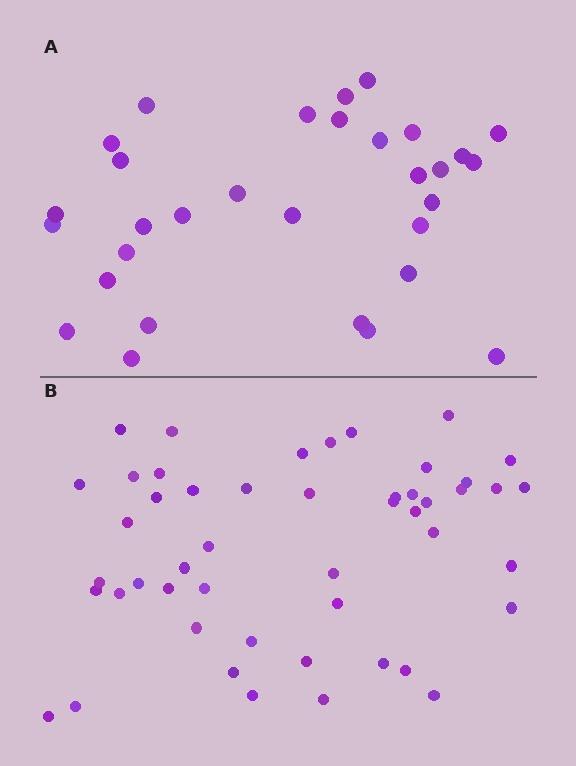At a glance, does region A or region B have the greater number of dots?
Region B (the bottom region) has more dots.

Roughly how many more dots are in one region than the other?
Region B has approximately 20 more dots than region A.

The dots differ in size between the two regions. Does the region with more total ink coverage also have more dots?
No. Region A has more total ink coverage because its dots are larger, but region B actually contains more individual dots. Total area can be misleading — the number of items is what matters here.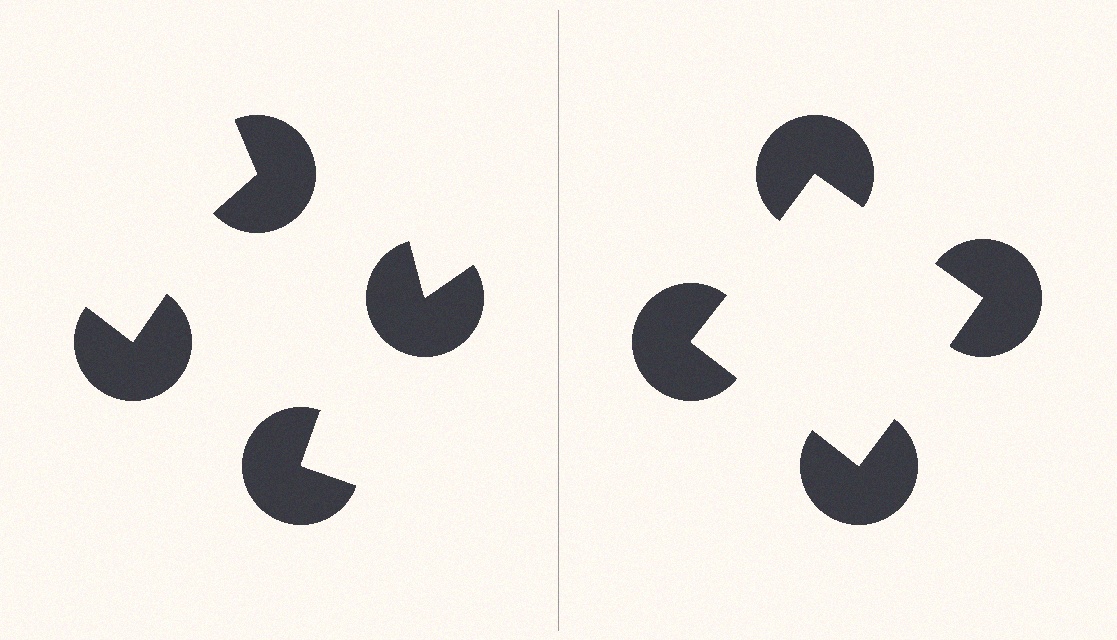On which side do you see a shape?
An illusory square appears on the right side. On the left side the wedge cuts are rotated, so no coherent shape forms.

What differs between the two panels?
The pac-man discs are positioned identically on both sides; only the wedge orientations differ. On the right they align to a square; on the left they are misaligned.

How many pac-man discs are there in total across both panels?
8 — 4 on each side.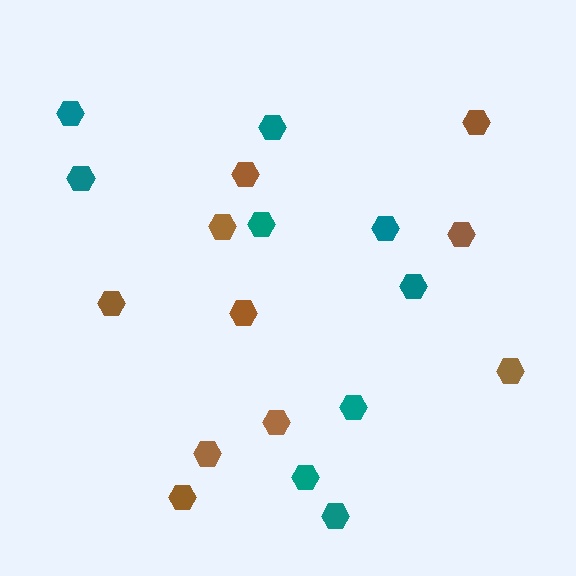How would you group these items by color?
There are 2 groups: one group of brown hexagons (10) and one group of teal hexagons (9).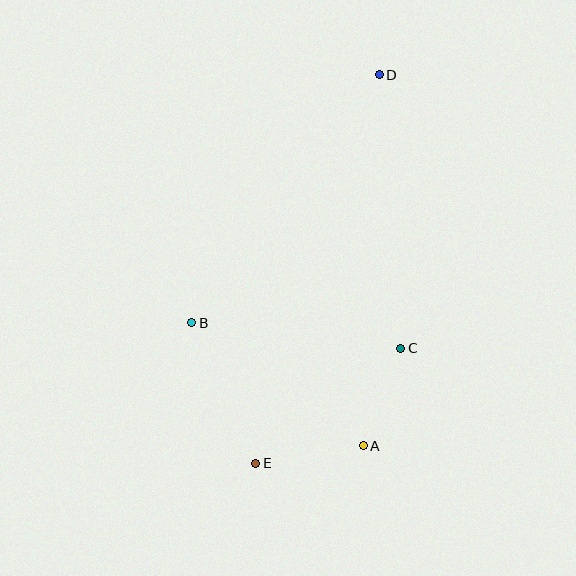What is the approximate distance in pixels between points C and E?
The distance between C and E is approximately 185 pixels.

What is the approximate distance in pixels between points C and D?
The distance between C and D is approximately 274 pixels.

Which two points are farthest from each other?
Points D and E are farthest from each other.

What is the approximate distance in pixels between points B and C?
The distance between B and C is approximately 210 pixels.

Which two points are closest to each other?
Points A and C are closest to each other.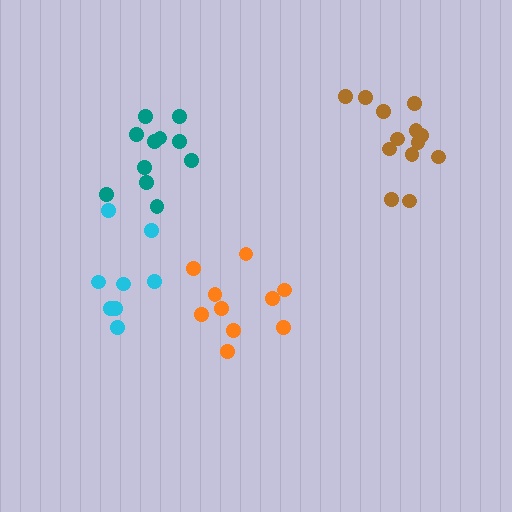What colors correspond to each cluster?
The clusters are colored: teal, orange, brown, cyan.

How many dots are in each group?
Group 1: 11 dots, Group 2: 10 dots, Group 3: 13 dots, Group 4: 8 dots (42 total).